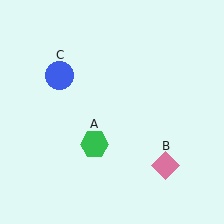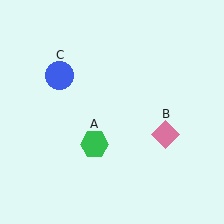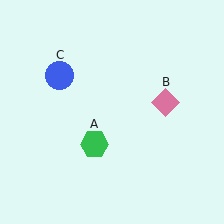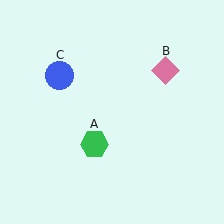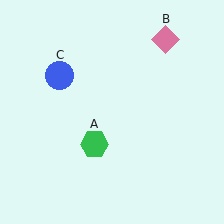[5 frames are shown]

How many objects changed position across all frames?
1 object changed position: pink diamond (object B).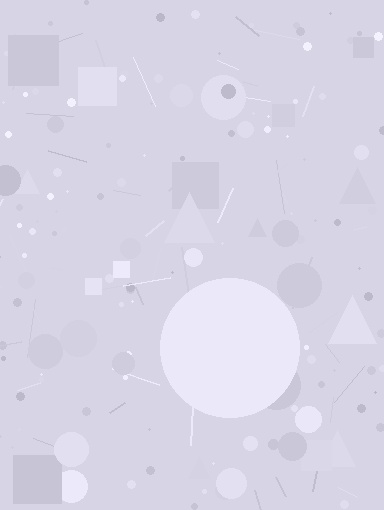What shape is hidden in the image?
A circle is hidden in the image.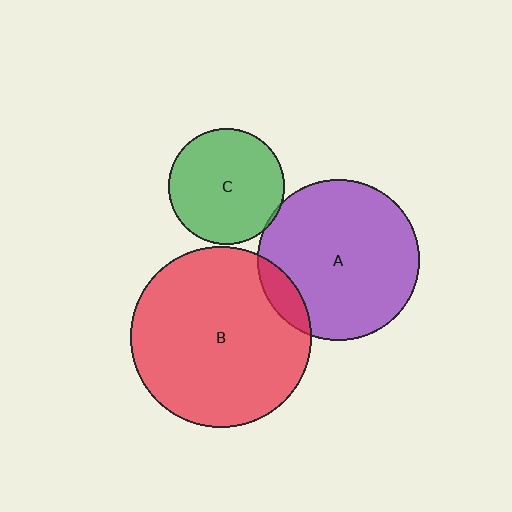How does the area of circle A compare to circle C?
Approximately 2.0 times.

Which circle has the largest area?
Circle B (red).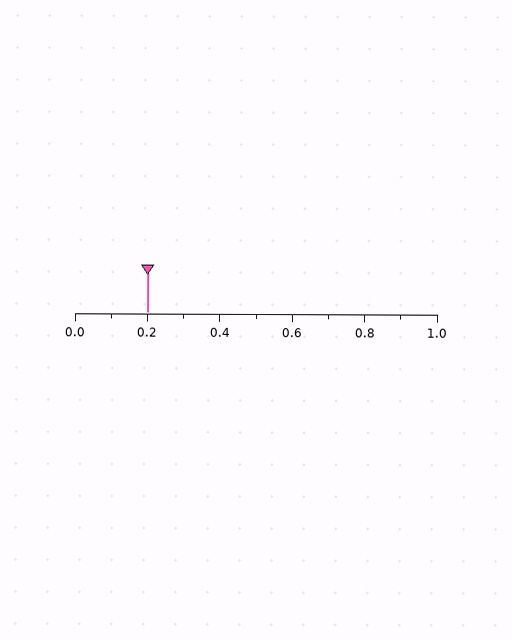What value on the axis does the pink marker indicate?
The marker indicates approximately 0.2.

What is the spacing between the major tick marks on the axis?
The major ticks are spaced 0.2 apart.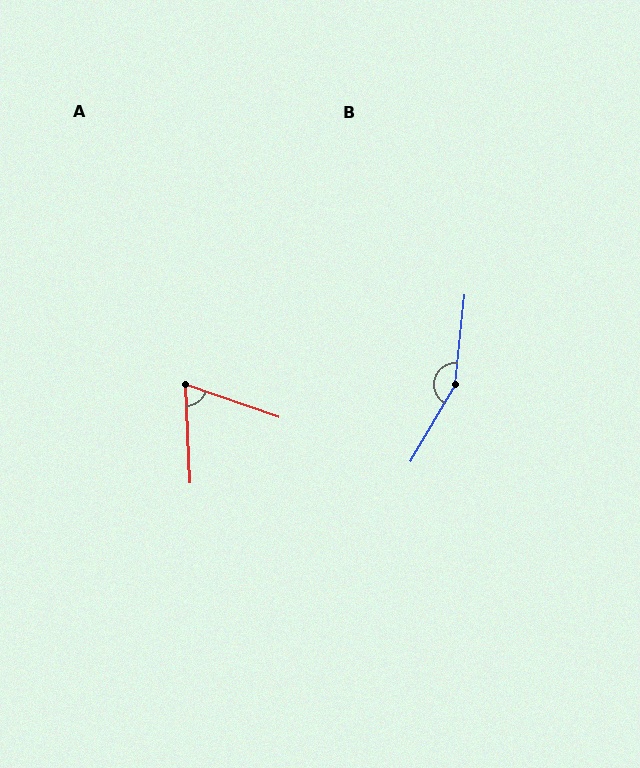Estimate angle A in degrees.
Approximately 69 degrees.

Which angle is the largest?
B, at approximately 156 degrees.